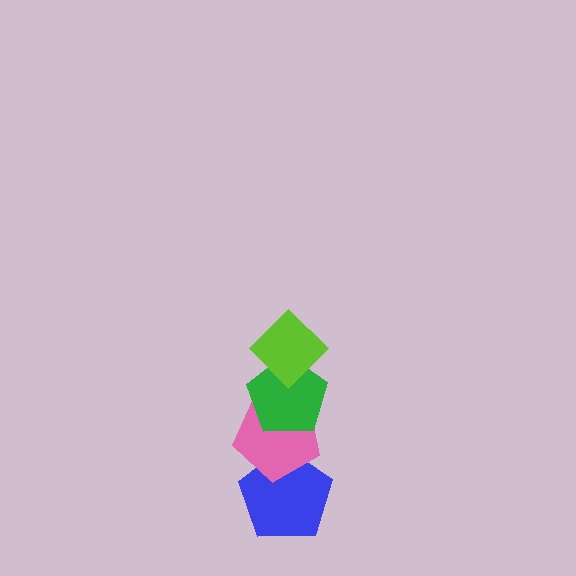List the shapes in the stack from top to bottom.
From top to bottom: the lime diamond, the green pentagon, the pink pentagon, the blue pentagon.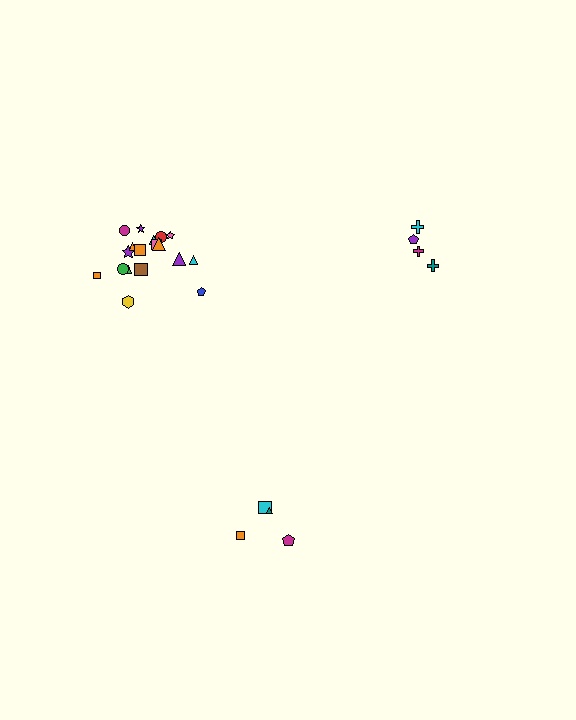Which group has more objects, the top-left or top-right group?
The top-left group.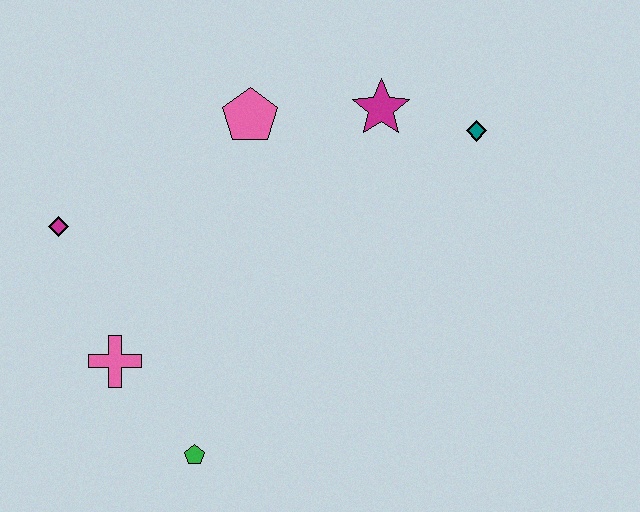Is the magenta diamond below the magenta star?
Yes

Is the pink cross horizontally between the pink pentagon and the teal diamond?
No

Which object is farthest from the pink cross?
The teal diamond is farthest from the pink cross.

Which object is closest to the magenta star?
The teal diamond is closest to the magenta star.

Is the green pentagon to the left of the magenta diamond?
No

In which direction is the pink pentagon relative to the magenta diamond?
The pink pentagon is to the right of the magenta diamond.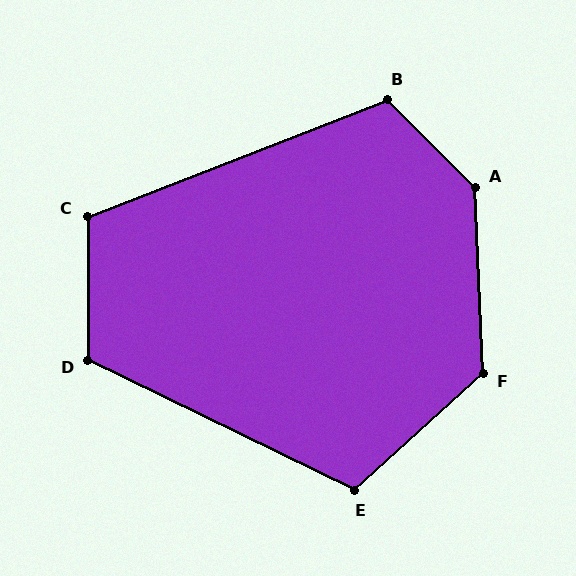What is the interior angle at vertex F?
Approximately 130 degrees (obtuse).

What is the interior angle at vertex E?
Approximately 112 degrees (obtuse).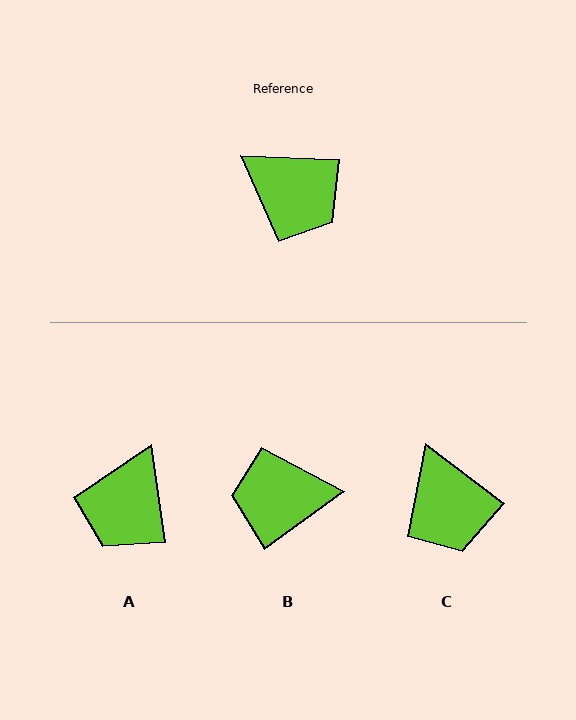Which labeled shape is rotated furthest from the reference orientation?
B, about 142 degrees away.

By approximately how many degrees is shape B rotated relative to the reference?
Approximately 142 degrees clockwise.